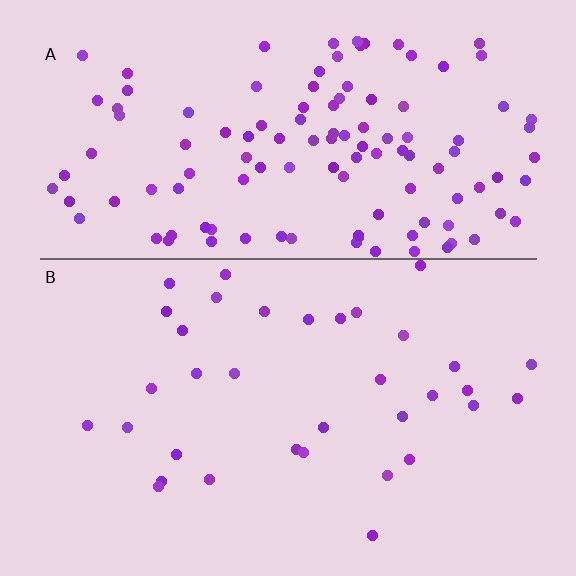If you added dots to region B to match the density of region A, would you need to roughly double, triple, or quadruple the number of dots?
Approximately quadruple.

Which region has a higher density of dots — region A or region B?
A (the top).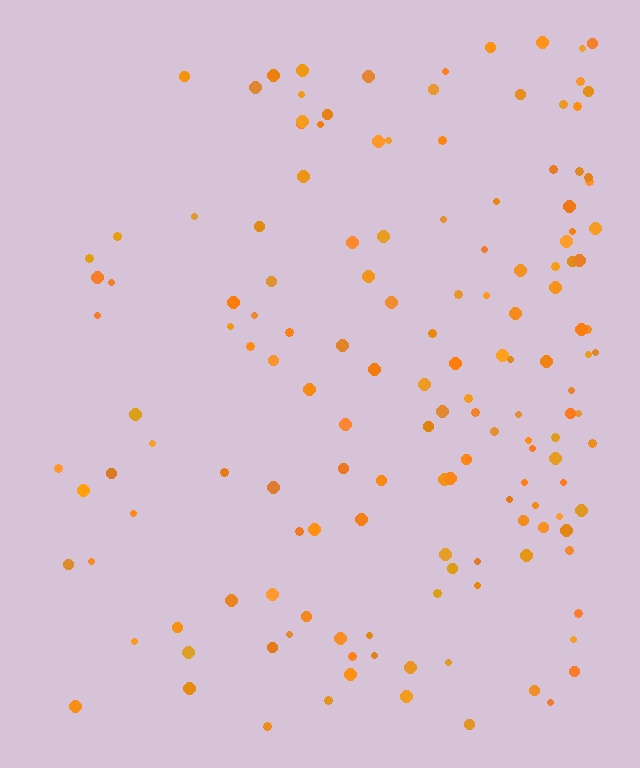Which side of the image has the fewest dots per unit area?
The left.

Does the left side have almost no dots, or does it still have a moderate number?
Still a moderate number, just noticeably fewer than the right.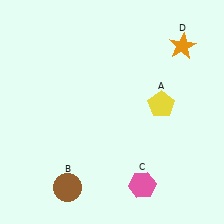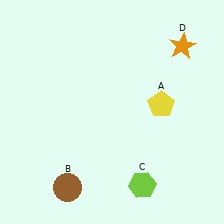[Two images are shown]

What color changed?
The hexagon (C) changed from pink in Image 1 to lime in Image 2.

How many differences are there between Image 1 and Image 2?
There is 1 difference between the two images.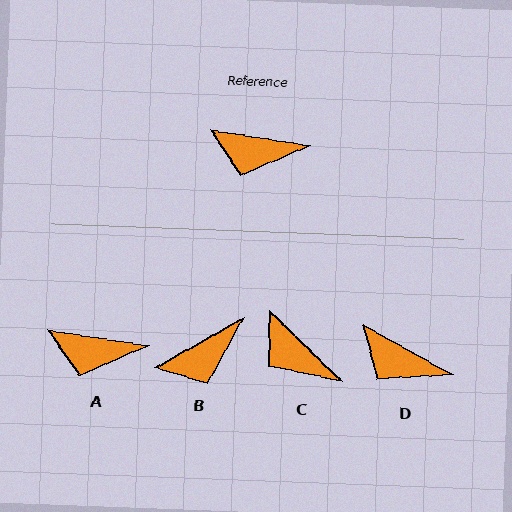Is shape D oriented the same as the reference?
No, it is off by about 20 degrees.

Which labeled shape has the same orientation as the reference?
A.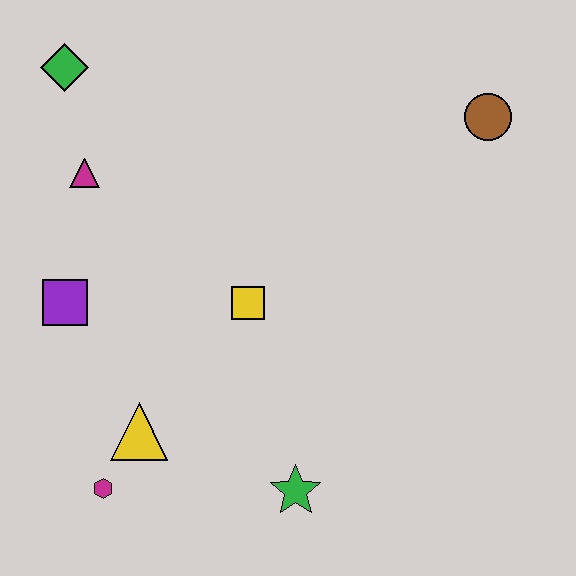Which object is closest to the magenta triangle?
The green diamond is closest to the magenta triangle.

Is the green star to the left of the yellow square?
No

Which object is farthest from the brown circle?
The magenta hexagon is farthest from the brown circle.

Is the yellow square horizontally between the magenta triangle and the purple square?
No